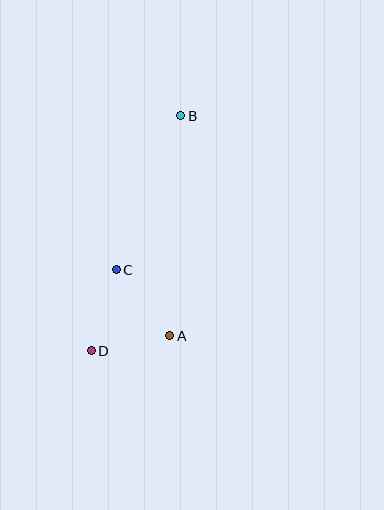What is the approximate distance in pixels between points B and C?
The distance between B and C is approximately 167 pixels.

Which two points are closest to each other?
Points A and D are closest to each other.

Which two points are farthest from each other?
Points B and D are farthest from each other.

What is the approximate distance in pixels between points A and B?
The distance between A and B is approximately 220 pixels.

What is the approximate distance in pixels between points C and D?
The distance between C and D is approximately 84 pixels.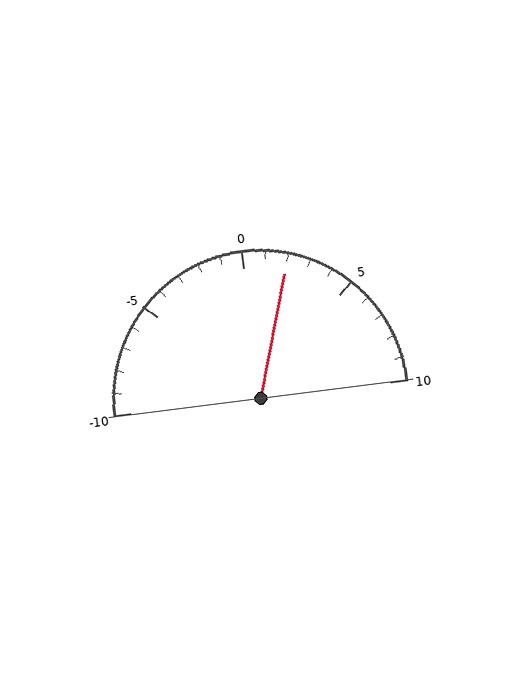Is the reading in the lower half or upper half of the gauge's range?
The reading is in the upper half of the range (-10 to 10).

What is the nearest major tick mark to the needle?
The nearest major tick mark is 0.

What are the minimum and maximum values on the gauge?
The gauge ranges from -10 to 10.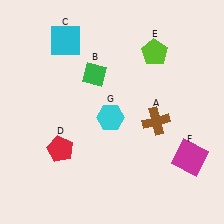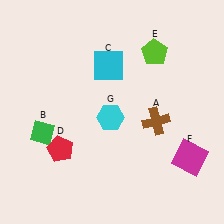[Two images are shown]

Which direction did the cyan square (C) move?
The cyan square (C) moved right.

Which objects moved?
The objects that moved are: the green diamond (B), the cyan square (C).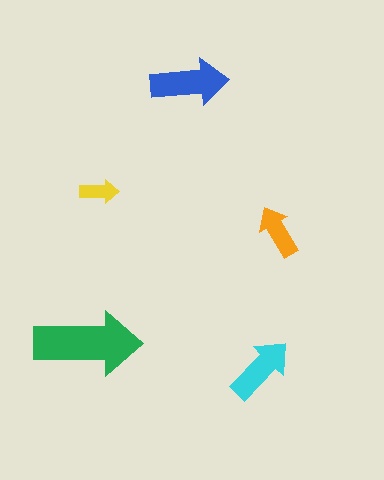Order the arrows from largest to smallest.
the green one, the blue one, the cyan one, the orange one, the yellow one.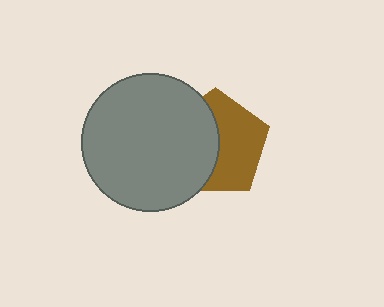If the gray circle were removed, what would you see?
You would see the complete brown pentagon.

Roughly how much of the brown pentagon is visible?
About half of it is visible (roughly 52%).